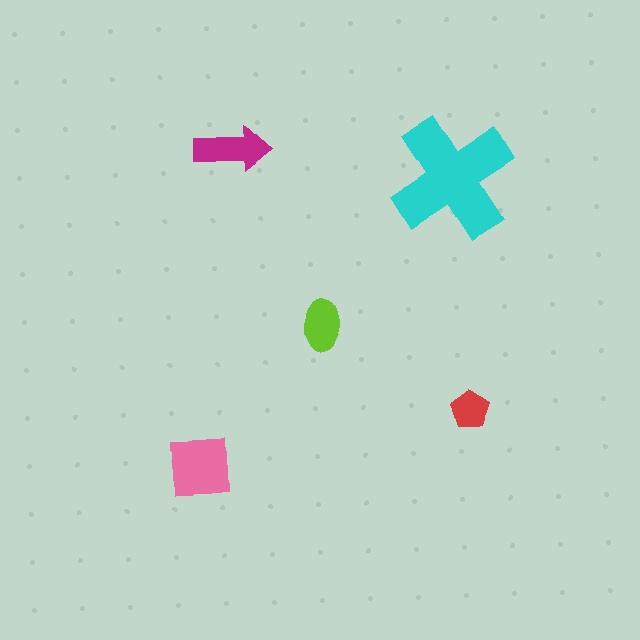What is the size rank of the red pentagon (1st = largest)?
5th.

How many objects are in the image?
There are 5 objects in the image.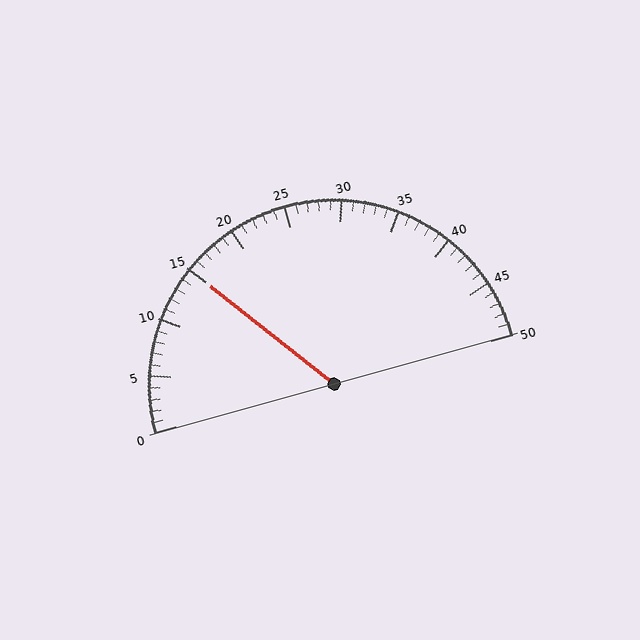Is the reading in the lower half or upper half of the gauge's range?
The reading is in the lower half of the range (0 to 50).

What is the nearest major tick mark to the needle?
The nearest major tick mark is 15.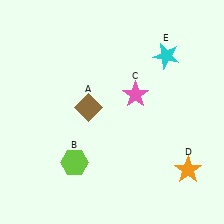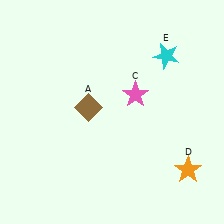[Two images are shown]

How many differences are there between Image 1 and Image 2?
There is 1 difference between the two images.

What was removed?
The lime hexagon (B) was removed in Image 2.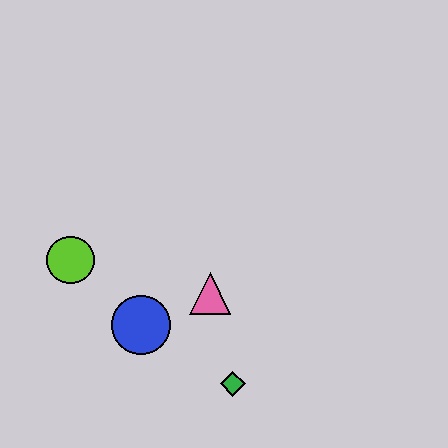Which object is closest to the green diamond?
The pink triangle is closest to the green diamond.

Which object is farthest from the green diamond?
The lime circle is farthest from the green diamond.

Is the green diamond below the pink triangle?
Yes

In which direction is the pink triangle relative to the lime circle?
The pink triangle is to the right of the lime circle.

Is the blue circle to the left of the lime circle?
No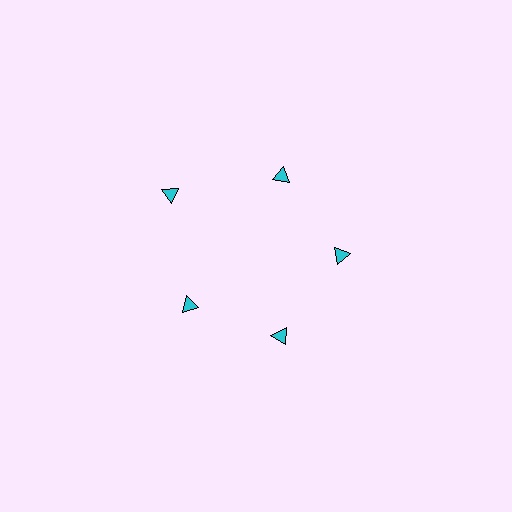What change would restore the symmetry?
The symmetry would be restored by moving it inward, back onto the ring so that all 5 triangles sit at equal angles and equal distance from the center.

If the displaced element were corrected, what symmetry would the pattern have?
It would have 5-fold rotational symmetry — the pattern would map onto itself every 72 degrees.